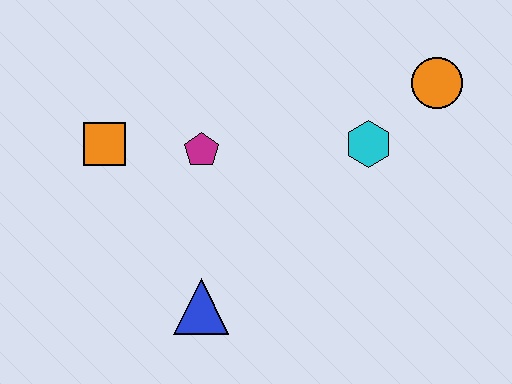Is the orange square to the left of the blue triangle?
Yes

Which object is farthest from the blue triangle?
The orange circle is farthest from the blue triangle.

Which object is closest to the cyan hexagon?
The orange circle is closest to the cyan hexagon.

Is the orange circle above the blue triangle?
Yes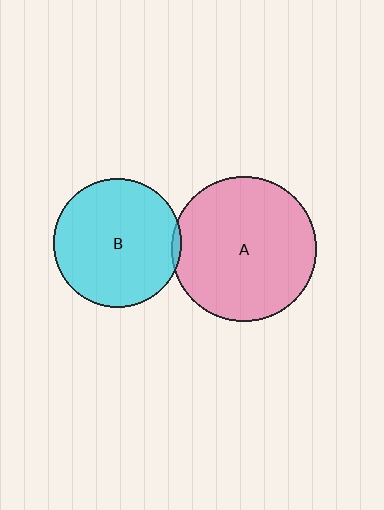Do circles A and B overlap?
Yes.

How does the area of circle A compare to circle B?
Approximately 1.3 times.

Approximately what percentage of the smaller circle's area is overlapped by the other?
Approximately 5%.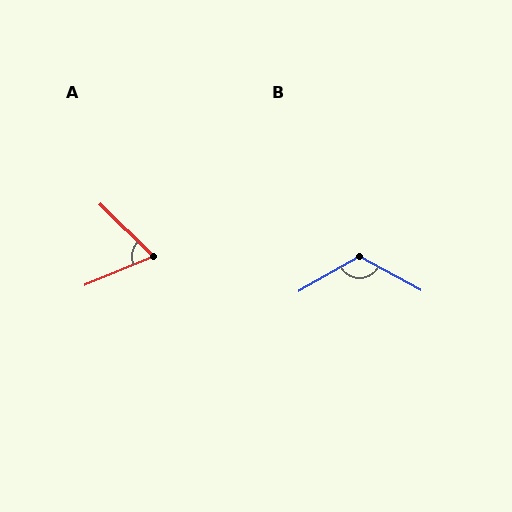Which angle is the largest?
B, at approximately 121 degrees.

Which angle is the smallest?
A, at approximately 67 degrees.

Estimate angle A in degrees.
Approximately 67 degrees.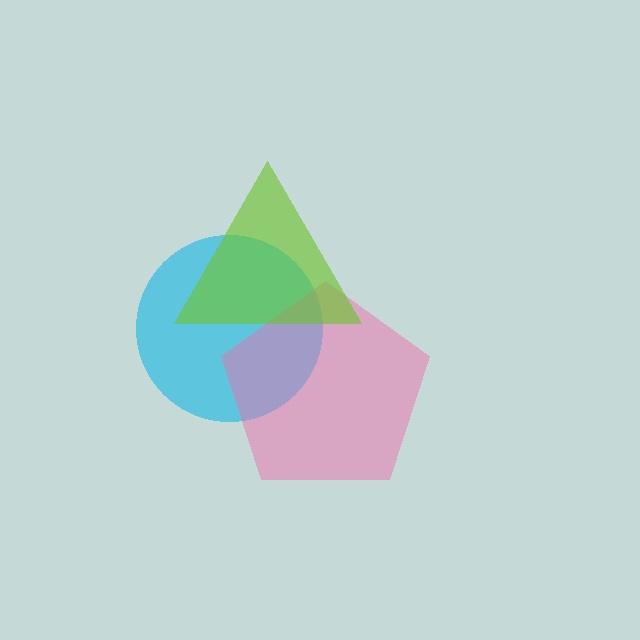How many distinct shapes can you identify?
There are 3 distinct shapes: a cyan circle, a pink pentagon, a lime triangle.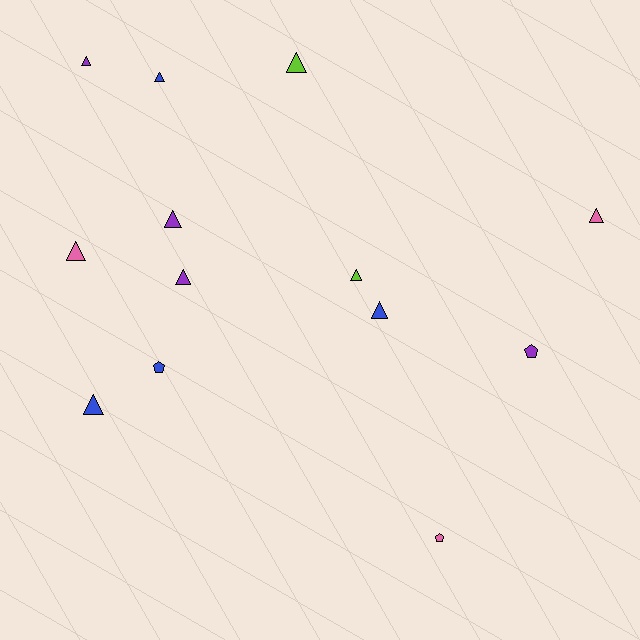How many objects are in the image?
There are 13 objects.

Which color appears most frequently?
Blue, with 4 objects.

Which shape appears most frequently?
Triangle, with 10 objects.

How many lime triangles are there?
There are 2 lime triangles.